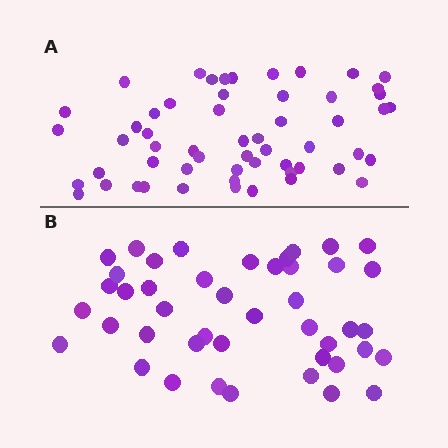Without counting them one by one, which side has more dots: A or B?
Region A (the top region) has more dots.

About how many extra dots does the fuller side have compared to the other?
Region A has roughly 12 or so more dots than region B.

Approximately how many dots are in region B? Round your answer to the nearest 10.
About 40 dots. (The exact count is 44, which rounds to 40.)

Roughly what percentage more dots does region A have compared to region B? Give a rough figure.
About 25% more.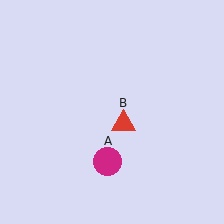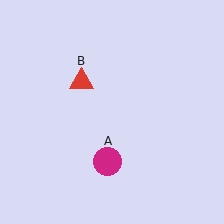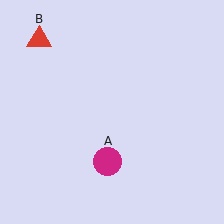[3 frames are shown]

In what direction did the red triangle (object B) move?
The red triangle (object B) moved up and to the left.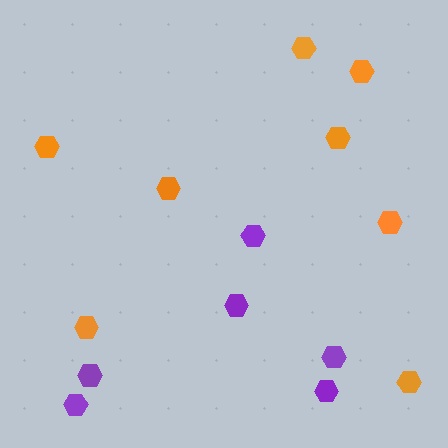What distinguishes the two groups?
There are 2 groups: one group of orange hexagons (8) and one group of purple hexagons (6).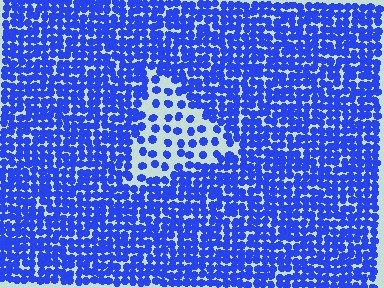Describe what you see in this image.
The image contains small blue elements arranged at two different densities. A triangle-shaped region is visible where the elements are less densely packed than the surrounding area.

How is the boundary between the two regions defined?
The boundary is defined by a change in element density (approximately 2.5x ratio). All elements are the same color, size, and shape.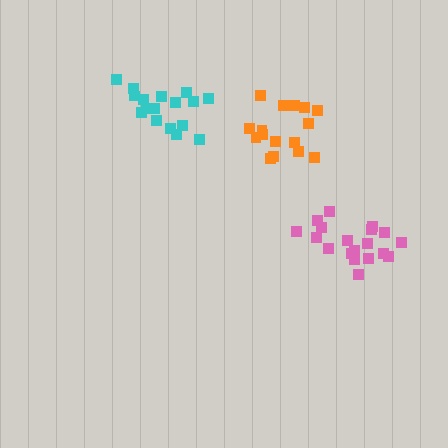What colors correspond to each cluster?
The clusters are colored: cyan, orange, pink.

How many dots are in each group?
Group 1: 17 dots, Group 2: 16 dots, Group 3: 19 dots (52 total).